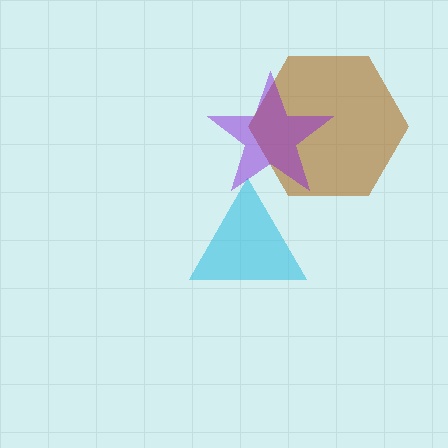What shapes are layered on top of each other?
The layered shapes are: a cyan triangle, a brown hexagon, a purple star.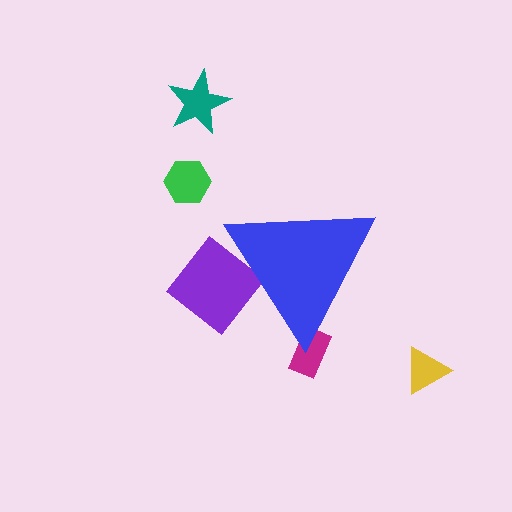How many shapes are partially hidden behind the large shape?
2 shapes are partially hidden.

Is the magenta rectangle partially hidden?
Yes, the magenta rectangle is partially hidden behind the blue triangle.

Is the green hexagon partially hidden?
No, the green hexagon is fully visible.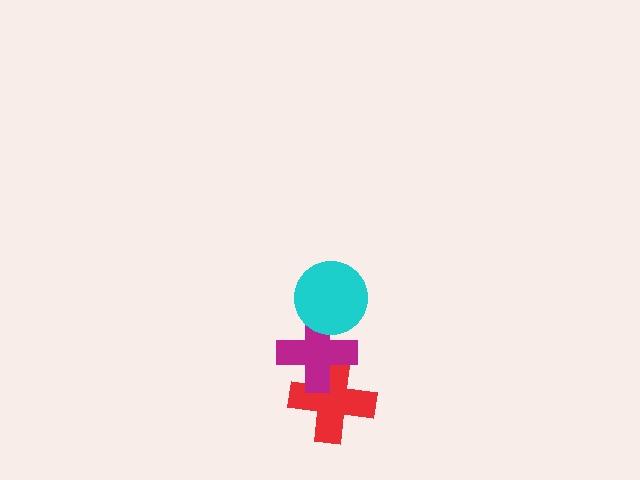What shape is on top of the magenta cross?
The cyan circle is on top of the magenta cross.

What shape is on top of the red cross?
The magenta cross is on top of the red cross.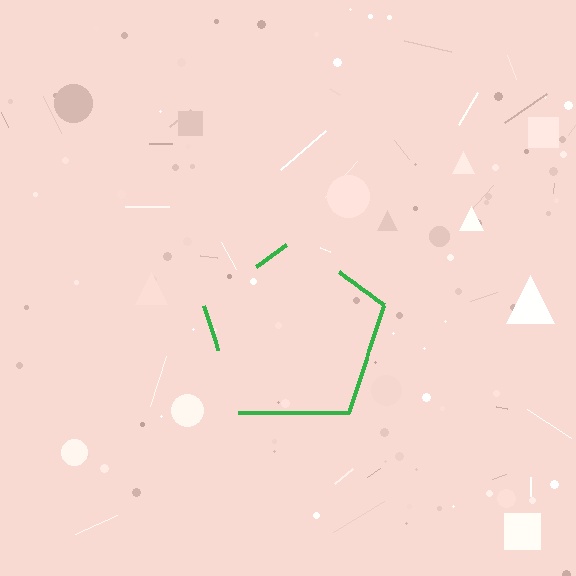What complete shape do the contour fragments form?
The contour fragments form a pentagon.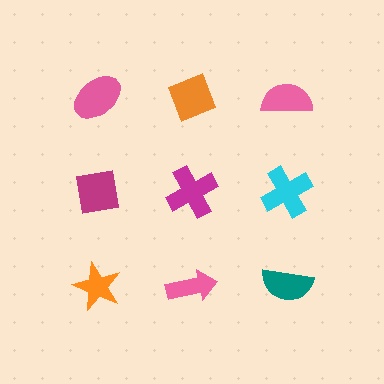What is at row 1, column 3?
A pink semicircle.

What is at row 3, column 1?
An orange star.